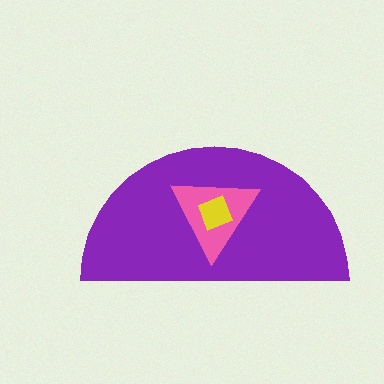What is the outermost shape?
The purple semicircle.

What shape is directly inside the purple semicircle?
The pink triangle.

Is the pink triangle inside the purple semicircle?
Yes.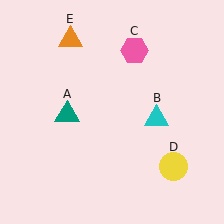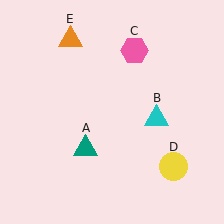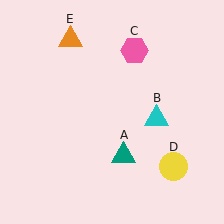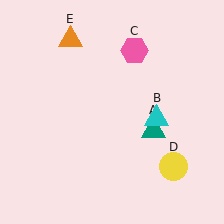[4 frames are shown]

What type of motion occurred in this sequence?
The teal triangle (object A) rotated counterclockwise around the center of the scene.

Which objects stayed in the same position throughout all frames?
Cyan triangle (object B) and pink hexagon (object C) and yellow circle (object D) and orange triangle (object E) remained stationary.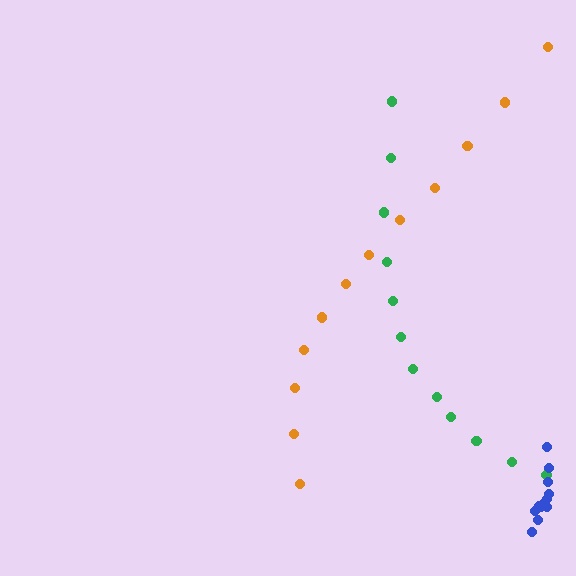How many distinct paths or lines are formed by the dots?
There are 3 distinct paths.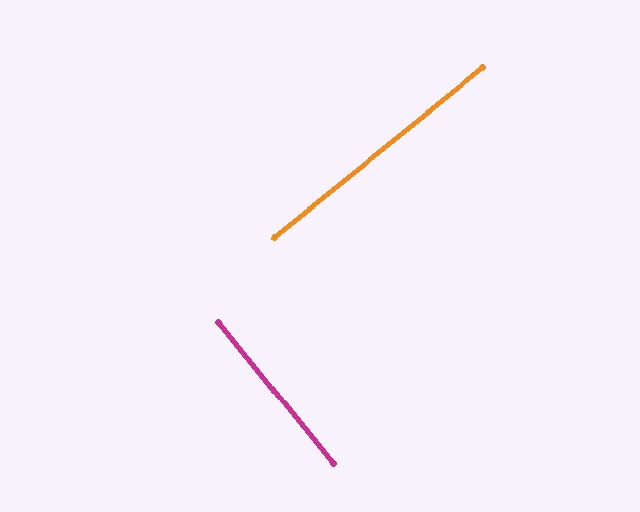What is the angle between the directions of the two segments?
Approximately 90 degrees.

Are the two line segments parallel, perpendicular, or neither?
Perpendicular — they meet at approximately 90°.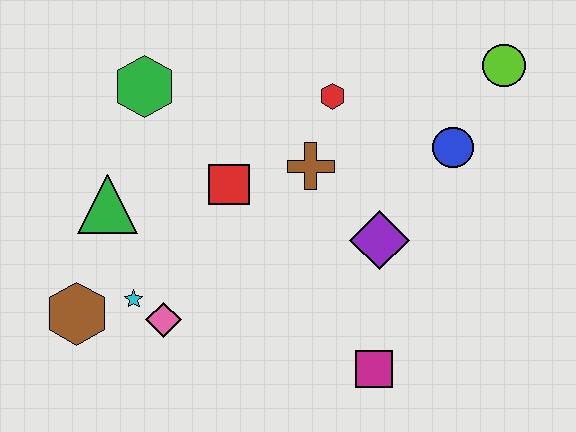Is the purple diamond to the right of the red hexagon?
Yes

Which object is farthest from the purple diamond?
The brown hexagon is farthest from the purple diamond.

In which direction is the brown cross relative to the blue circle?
The brown cross is to the left of the blue circle.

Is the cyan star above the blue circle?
No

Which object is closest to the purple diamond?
The brown cross is closest to the purple diamond.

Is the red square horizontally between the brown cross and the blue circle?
No